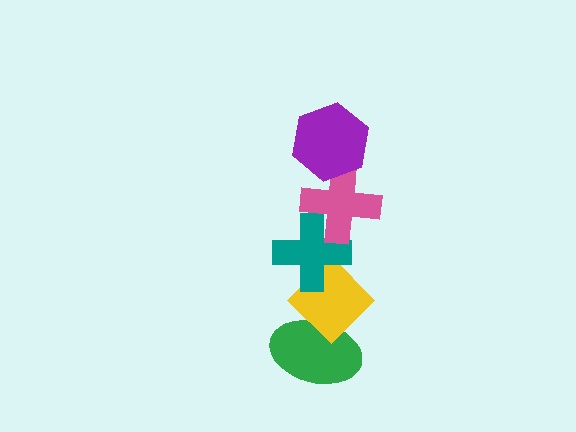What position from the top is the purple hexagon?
The purple hexagon is 1st from the top.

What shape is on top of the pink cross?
The purple hexagon is on top of the pink cross.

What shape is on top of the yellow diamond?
The teal cross is on top of the yellow diamond.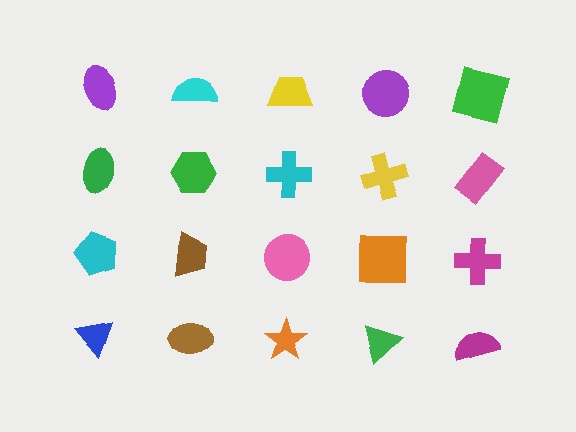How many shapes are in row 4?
5 shapes.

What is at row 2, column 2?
A green hexagon.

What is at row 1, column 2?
A cyan semicircle.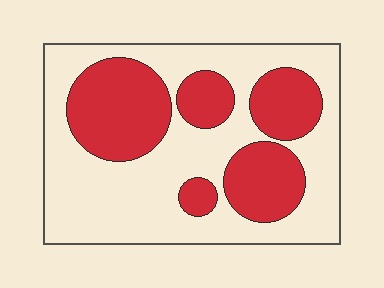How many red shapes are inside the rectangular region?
5.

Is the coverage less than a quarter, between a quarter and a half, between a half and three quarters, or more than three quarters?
Between a quarter and a half.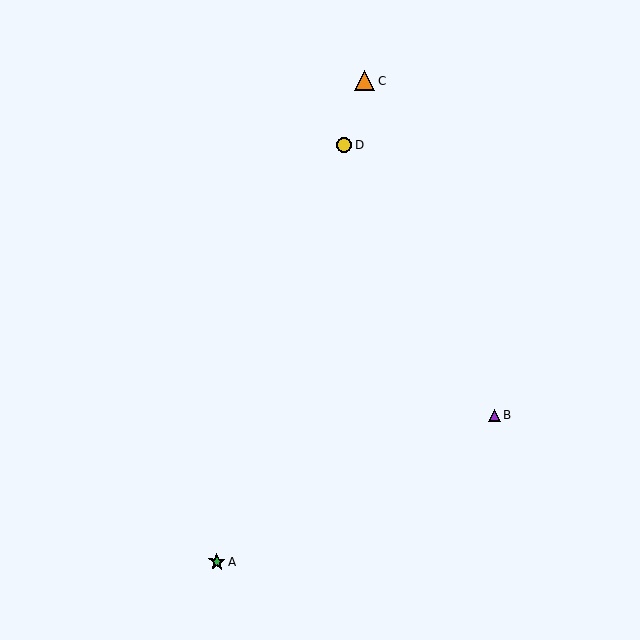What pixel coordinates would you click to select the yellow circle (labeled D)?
Click at (344, 145) to select the yellow circle D.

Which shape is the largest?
The orange triangle (labeled C) is the largest.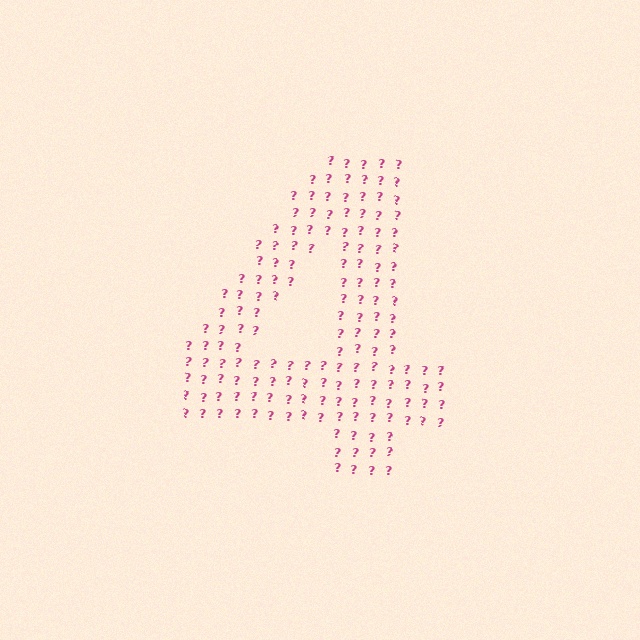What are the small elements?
The small elements are question marks.